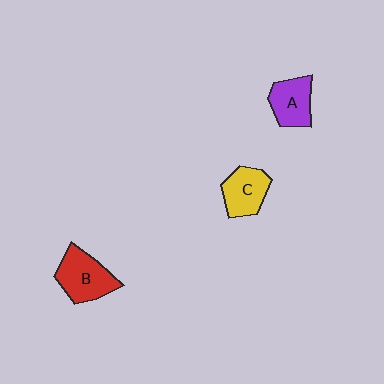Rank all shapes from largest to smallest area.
From largest to smallest: B (red), C (yellow), A (purple).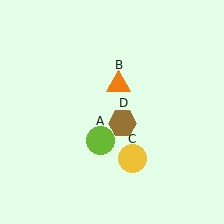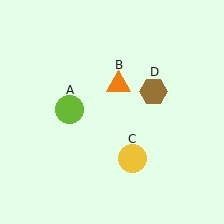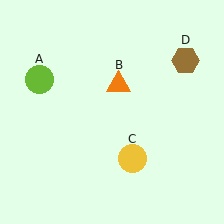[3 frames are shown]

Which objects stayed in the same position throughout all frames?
Orange triangle (object B) and yellow circle (object C) remained stationary.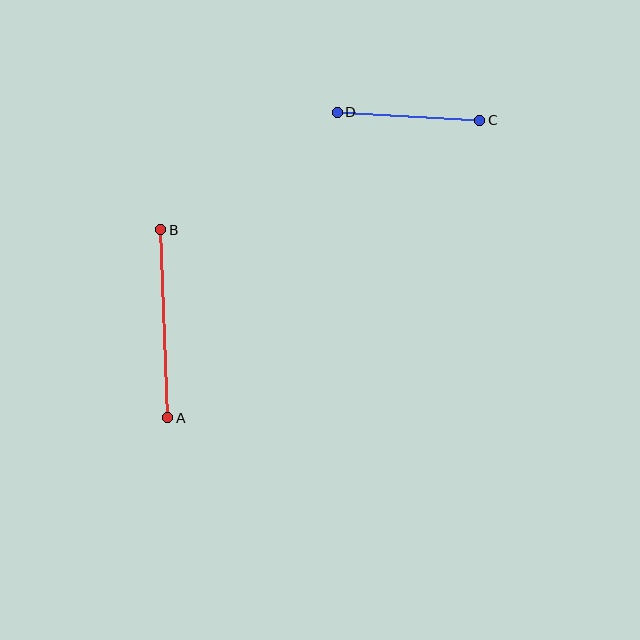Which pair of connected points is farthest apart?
Points A and B are farthest apart.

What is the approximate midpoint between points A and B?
The midpoint is at approximately (164, 324) pixels.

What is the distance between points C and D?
The distance is approximately 143 pixels.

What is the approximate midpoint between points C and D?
The midpoint is at approximately (409, 116) pixels.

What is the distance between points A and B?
The distance is approximately 188 pixels.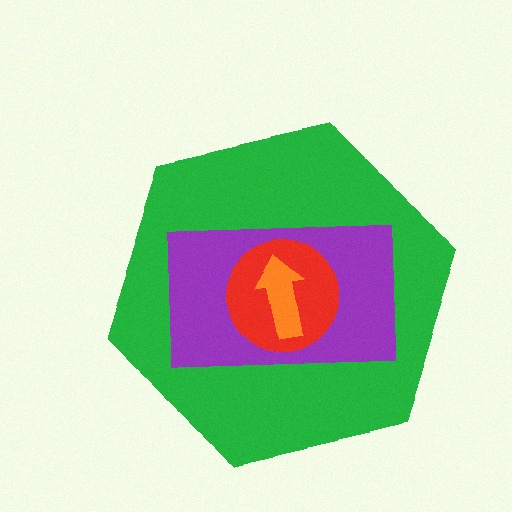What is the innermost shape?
The orange arrow.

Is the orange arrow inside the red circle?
Yes.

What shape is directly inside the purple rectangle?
The red circle.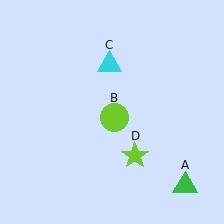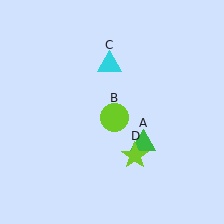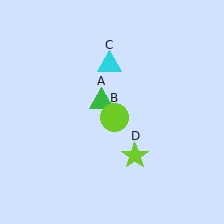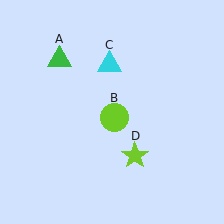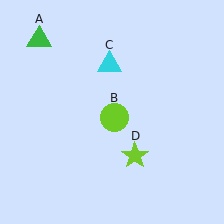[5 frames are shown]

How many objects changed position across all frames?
1 object changed position: green triangle (object A).